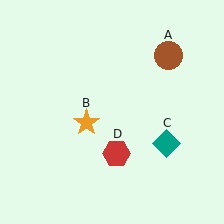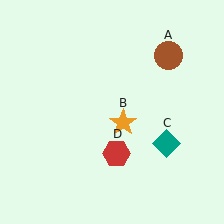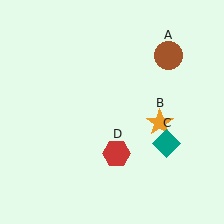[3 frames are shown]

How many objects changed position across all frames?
1 object changed position: orange star (object B).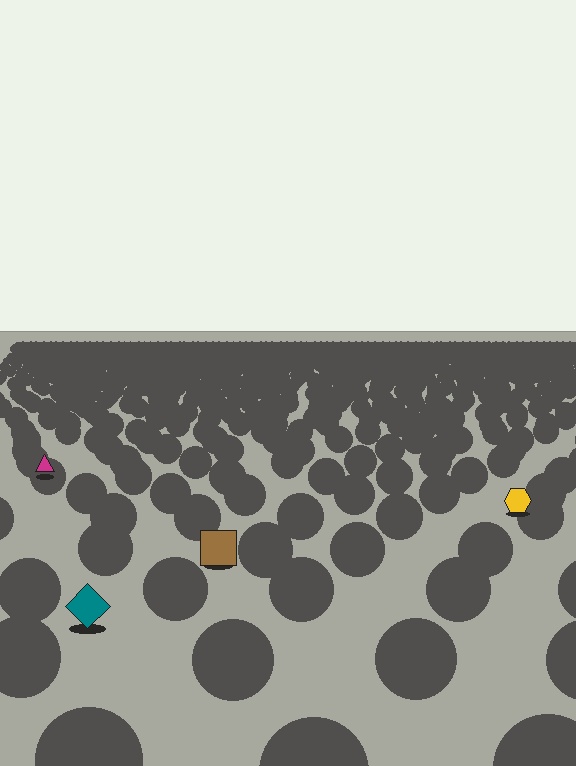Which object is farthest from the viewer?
The magenta triangle is farthest from the viewer. It appears smaller and the ground texture around it is denser.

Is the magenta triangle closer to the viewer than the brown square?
No. The brown square is closer — you can tell from the texture gradient: the ground texture is coarser near it.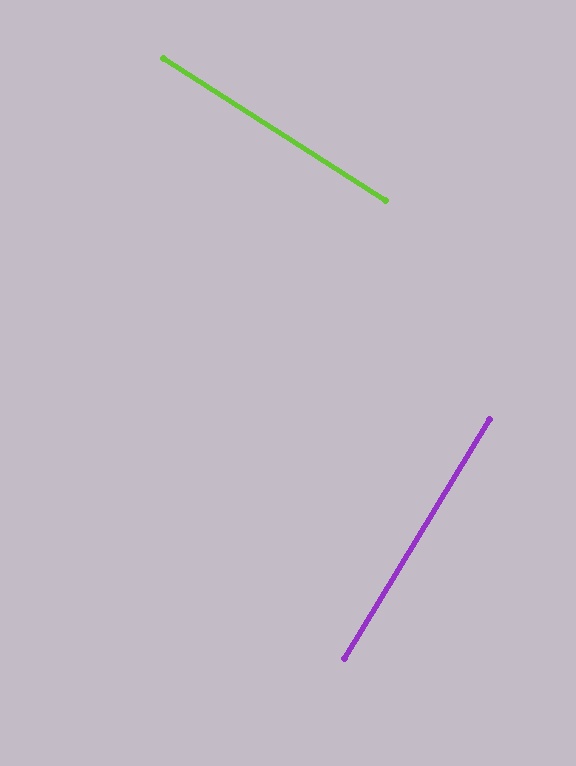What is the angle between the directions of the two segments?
Approximately 88 degrees.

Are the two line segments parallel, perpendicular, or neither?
Perpendicular — they meet at approximately 88°.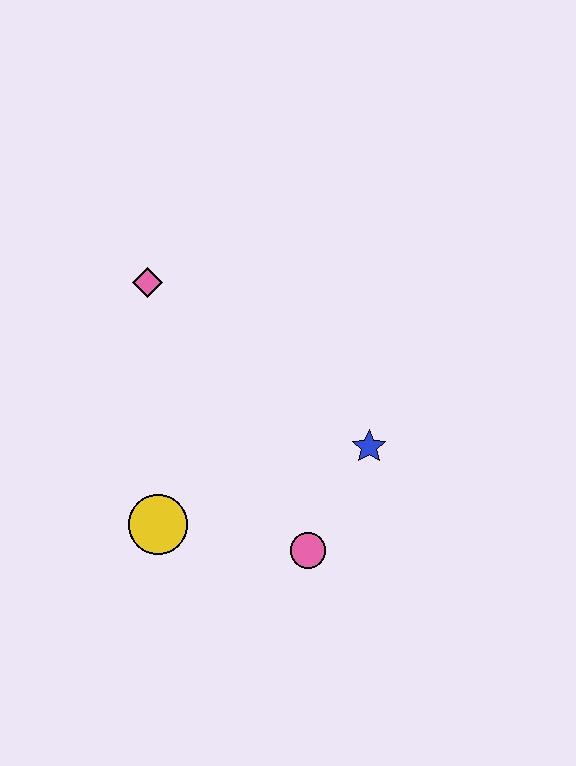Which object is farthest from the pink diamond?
The pink circle is farthest from the pink diamond.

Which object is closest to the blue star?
The pink circle is closest to the blue star.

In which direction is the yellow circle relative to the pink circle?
The yellow circle is to the left of the pink circle.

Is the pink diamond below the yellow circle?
No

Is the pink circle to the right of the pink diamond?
Yes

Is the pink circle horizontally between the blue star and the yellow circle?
Yes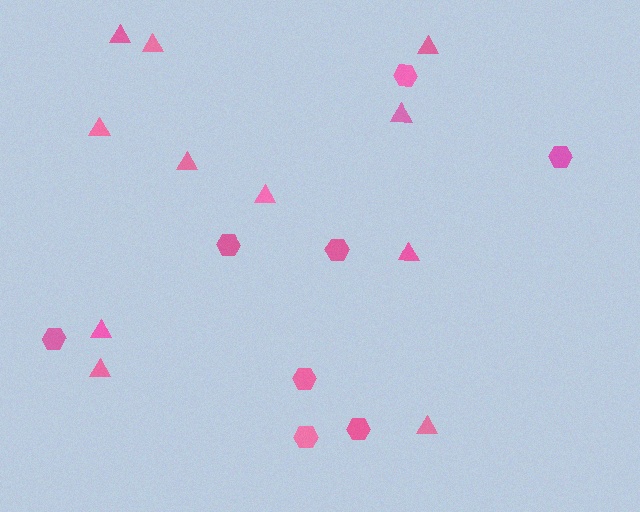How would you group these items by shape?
There are 2 groups: one group of hexagons (8) and one group of triangles (11).